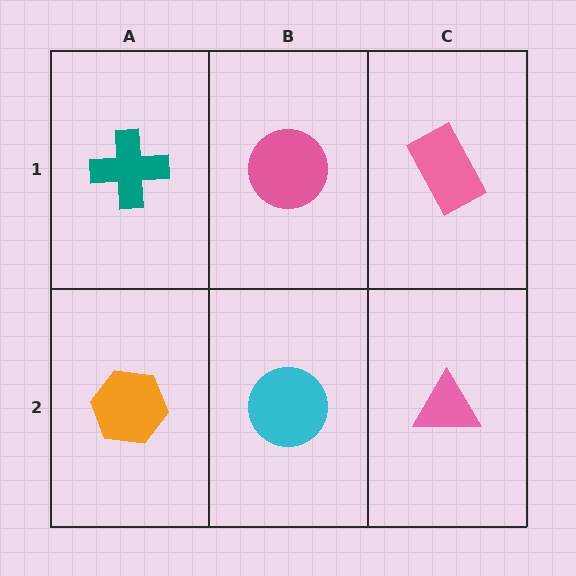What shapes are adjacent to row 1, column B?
A cyan circle (row 2, column B), a teal cross (row 1, column A), a pink rectangle (row 1, column C).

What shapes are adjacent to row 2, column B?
A pink circle (row 1, column B), an orange hexagon (row 2, column A), a pink triangle (row 2, column C).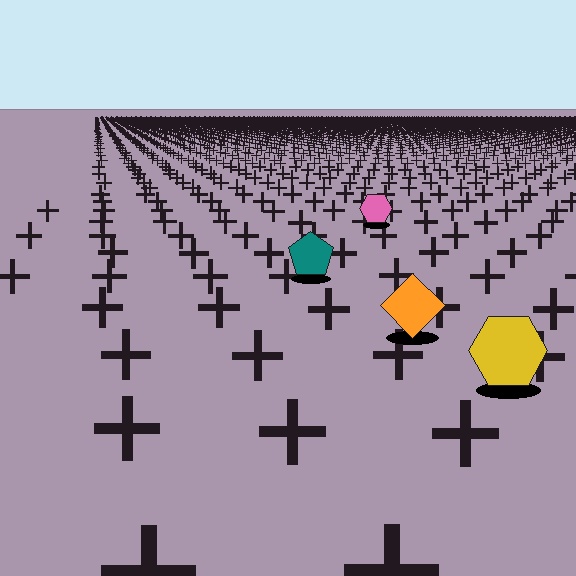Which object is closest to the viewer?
The yellow hexagon is closest. The texture marks near it are larger and more spread out.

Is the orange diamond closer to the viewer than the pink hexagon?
Yes. The orange diamond is closer — you can tell from the texture gradient: the ground texture is coarser near it.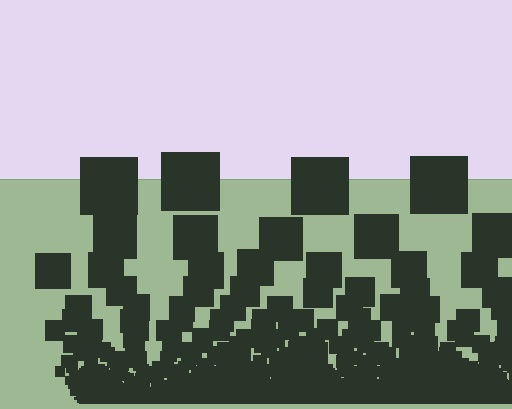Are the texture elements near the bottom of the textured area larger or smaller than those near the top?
Smaller. The gradient is inverted — elements near the bottom are smaller and denser.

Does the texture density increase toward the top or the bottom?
Density increases toward the bottom.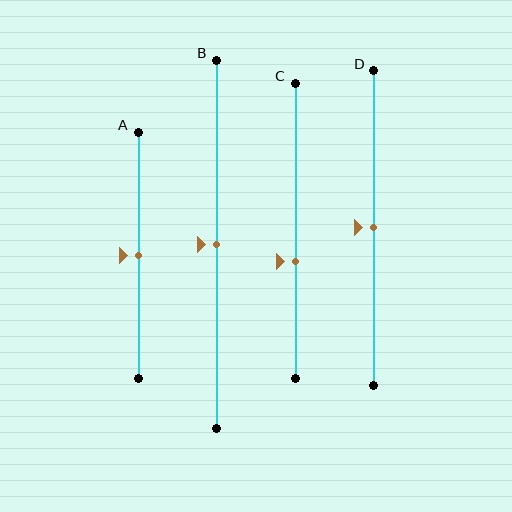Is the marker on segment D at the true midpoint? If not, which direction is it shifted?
Yes, the marker on segment D is at the true midpoint.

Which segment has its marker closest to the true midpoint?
Segment A has its marker closest to the true midpoint.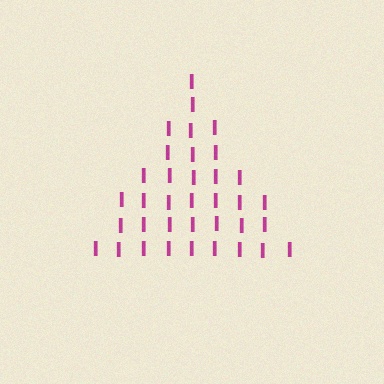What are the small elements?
The small elements are letter I's.